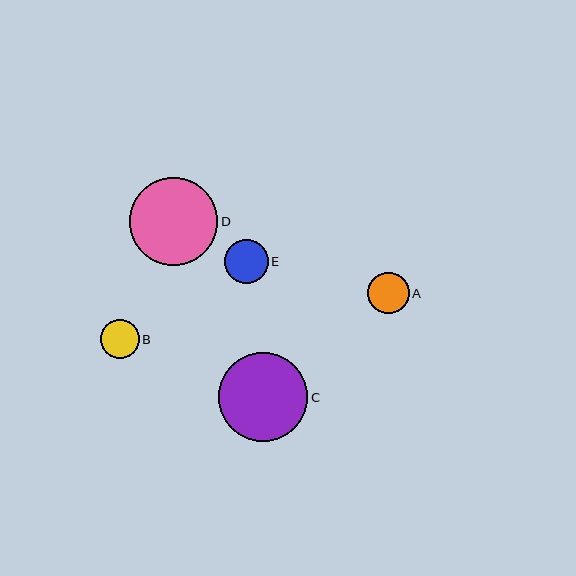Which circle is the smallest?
Circle B is the smallest with a size of approximately 39 pixels.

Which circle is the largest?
Circle C is the largest with a size of approximately 89 pixels.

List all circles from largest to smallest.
From largest to smallest: C, D, E, A, B.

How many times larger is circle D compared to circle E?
Circle D is approximately 2.0 times the size of circle E.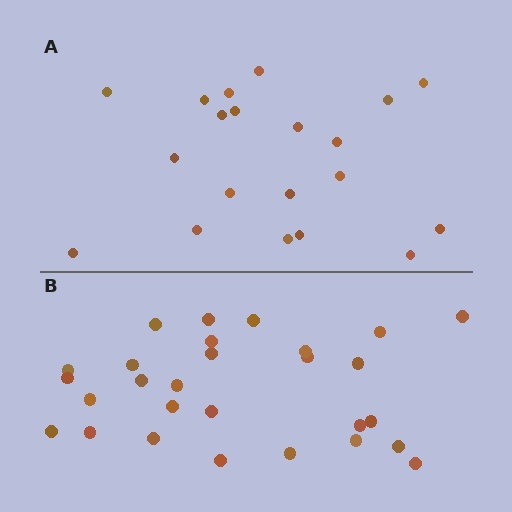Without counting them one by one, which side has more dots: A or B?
Region B (the bottom region) has more dots.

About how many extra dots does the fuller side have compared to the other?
Region B has roughly 8 or so more dots than region A.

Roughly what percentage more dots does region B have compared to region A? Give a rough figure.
About 40% more.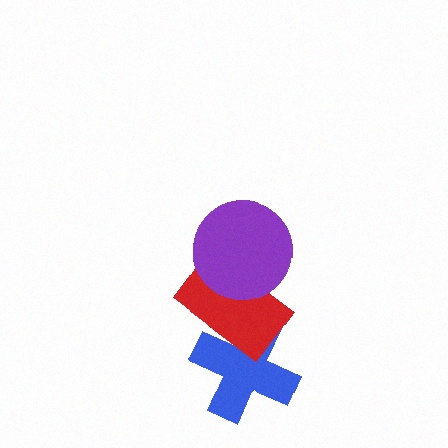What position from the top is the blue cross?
The blue cross is 3rd from the top.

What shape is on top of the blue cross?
The red rectangle is on top of the blue cross.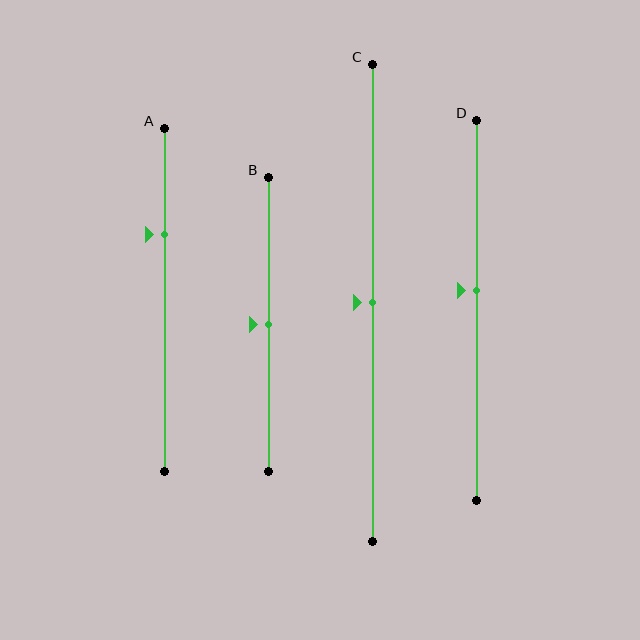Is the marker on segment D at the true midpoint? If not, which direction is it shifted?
No, the marker on segment D is shifted upward by about 5% of the segment length.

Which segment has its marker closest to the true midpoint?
Segment B has its marker closest to the true midpoint.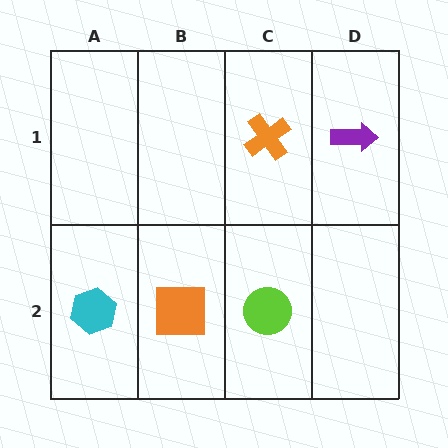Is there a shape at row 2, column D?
No, that cell is empty.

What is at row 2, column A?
A cyan hexagon.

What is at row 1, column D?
A purple arrow.